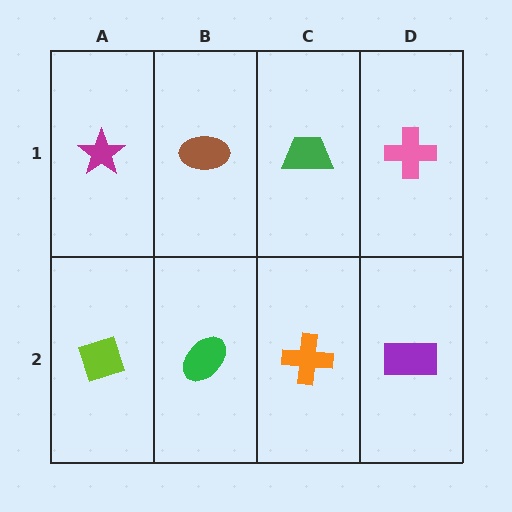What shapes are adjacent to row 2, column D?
A pink cross (row 1, column D), an orange cross (row 2, column C).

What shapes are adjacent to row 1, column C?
An orange cross (row 2, column C), a brown ellipse (row 1, column B), a pink cross (row 1, column D).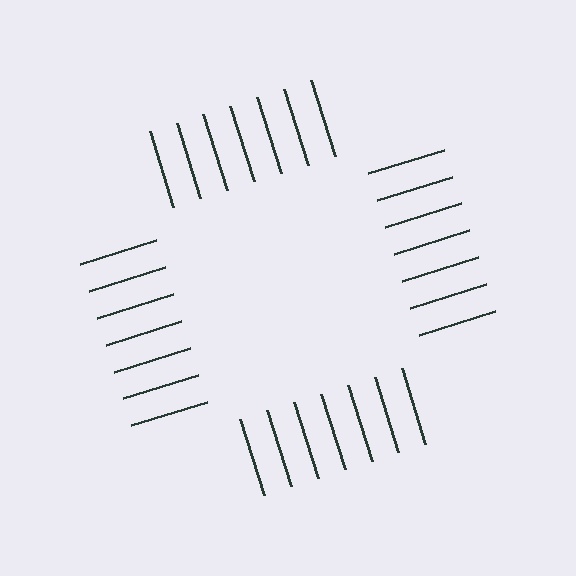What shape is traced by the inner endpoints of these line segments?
An illusory square — the line segments terminate on its edges but no continuous stroke is drawn.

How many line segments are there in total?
28 — 7 along each of the 4 edges.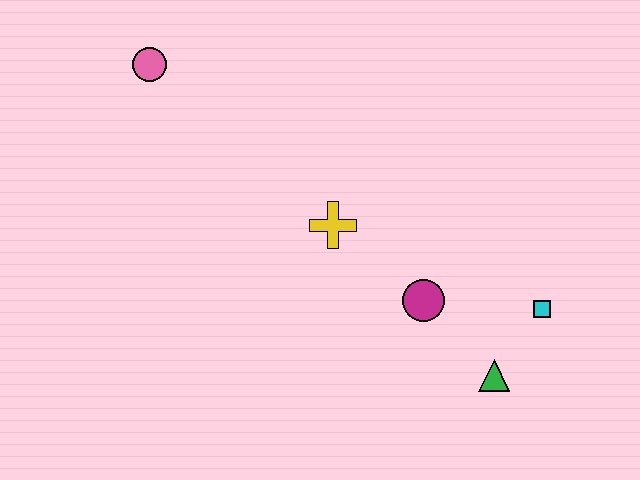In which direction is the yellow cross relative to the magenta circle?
The yellow cross is to the left of the magenta circle.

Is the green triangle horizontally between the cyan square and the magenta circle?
Yes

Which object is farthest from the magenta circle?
The pink circle is farthest from the magenta circle.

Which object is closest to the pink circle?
The yellow cross is closest to the pink circle.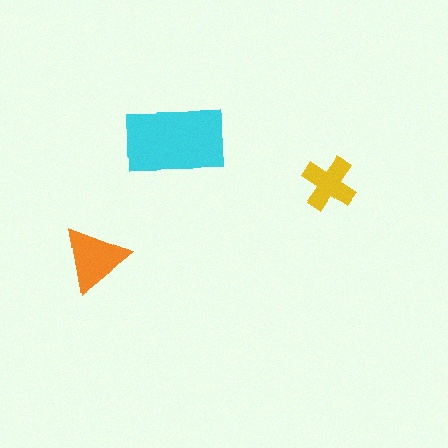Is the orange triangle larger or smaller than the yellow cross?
Larger.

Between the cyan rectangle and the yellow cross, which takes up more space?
The cyan rectangle.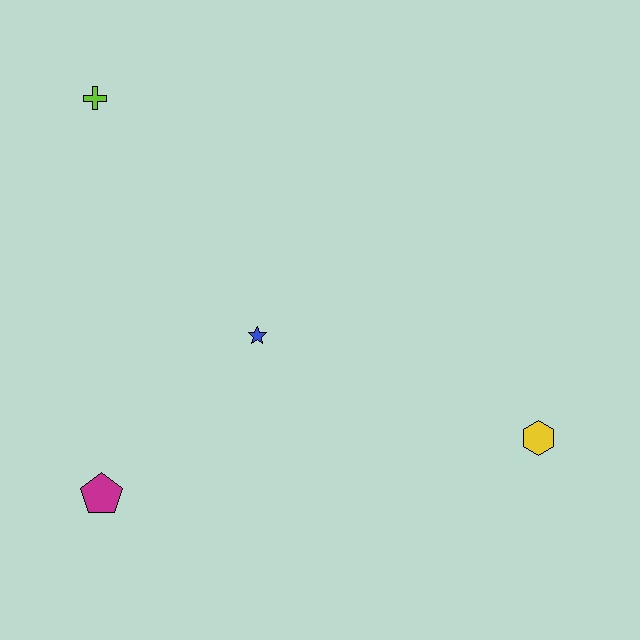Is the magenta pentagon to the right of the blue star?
No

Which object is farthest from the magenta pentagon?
The yellow hexagon is farthest from the magenta pentagon.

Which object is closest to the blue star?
The magenta pentagon is closest to the blue star.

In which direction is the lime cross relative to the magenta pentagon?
The lime cross is above the magenta pentagon.